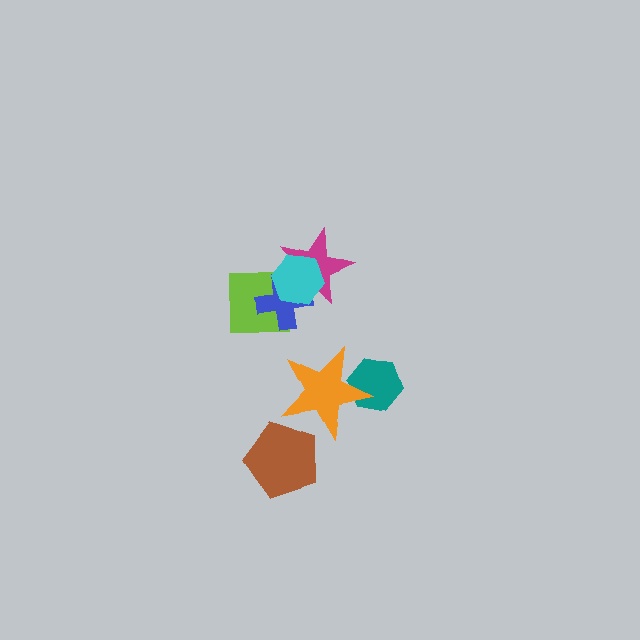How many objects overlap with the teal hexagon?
1 object overlaps with the teal hexagon.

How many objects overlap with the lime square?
2 objects overlap with the lime square.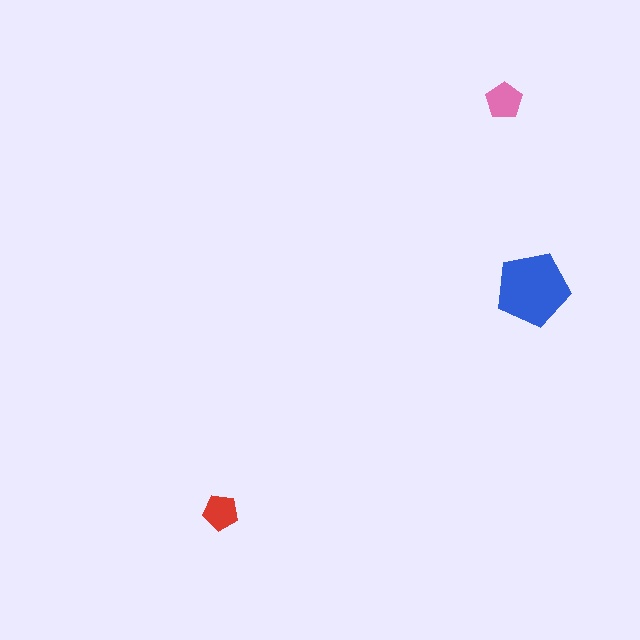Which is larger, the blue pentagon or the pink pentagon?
The blue one.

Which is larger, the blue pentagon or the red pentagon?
The blue one.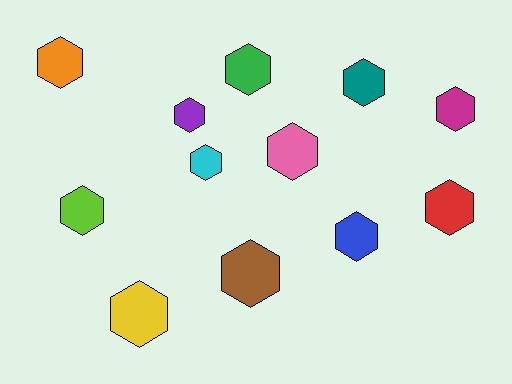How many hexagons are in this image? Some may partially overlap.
There are 12 hexagons.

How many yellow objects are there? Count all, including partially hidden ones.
There is 1 yellow object.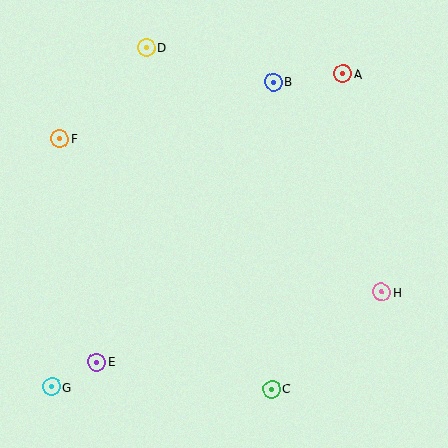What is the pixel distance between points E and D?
The distance between E and D is 318 pixels.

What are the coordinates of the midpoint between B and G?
The midpoint between B and G is at (162, 234).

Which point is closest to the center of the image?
Point B at (273, 82) is closest to the center.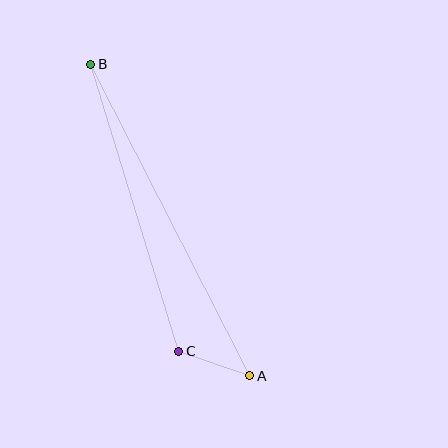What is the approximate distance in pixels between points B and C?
The distance between B and C is approximately 300 pixels.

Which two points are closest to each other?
Points A and C are closest to each other.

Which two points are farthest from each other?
Points A and B are farthest from each other.